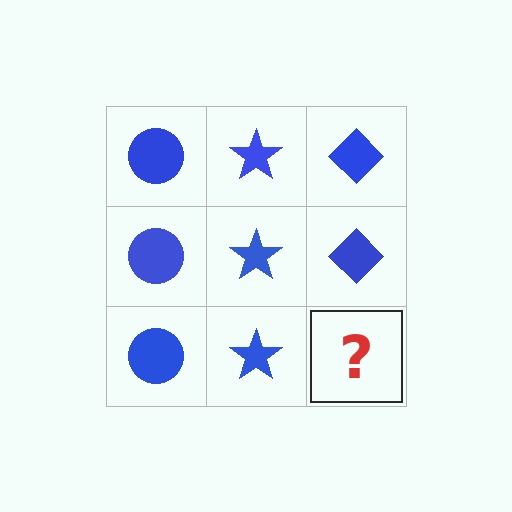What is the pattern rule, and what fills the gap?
The rule is that each column has a consistent shape. The gap should be filled with a blue diamond.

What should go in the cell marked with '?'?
The missing cell should contain a blue diamond.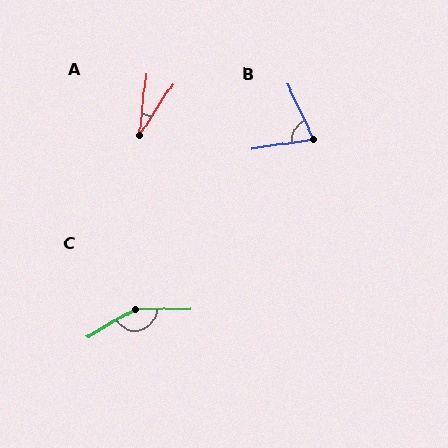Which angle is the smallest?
A, at approximately 26 degrees.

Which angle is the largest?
C, at approximately 150 degrees.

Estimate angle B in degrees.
Approximately 73 degrees.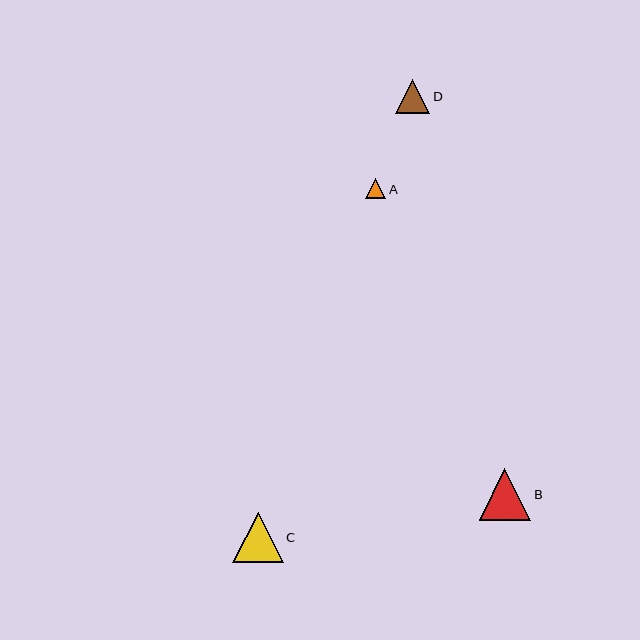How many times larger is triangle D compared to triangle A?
Triangle D is approximately 1.7 times the size of triangle A.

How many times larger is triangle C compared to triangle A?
Triangle C is approximately 2.5 times the size of triangle A.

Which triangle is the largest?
Triangle B is the largest with a size of approximately 52 pixels.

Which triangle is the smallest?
Triangle A is the smallest with a size of approximately 20 pixels.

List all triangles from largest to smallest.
From largest to smallest: B, C, D, A.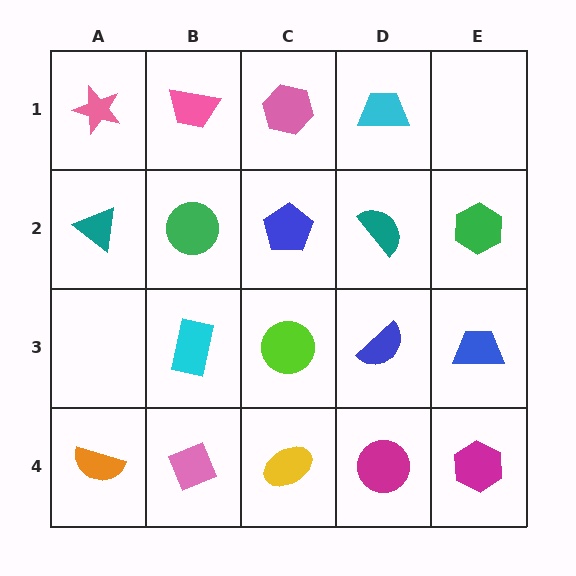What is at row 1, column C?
A pink hexagon.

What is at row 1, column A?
A pink star.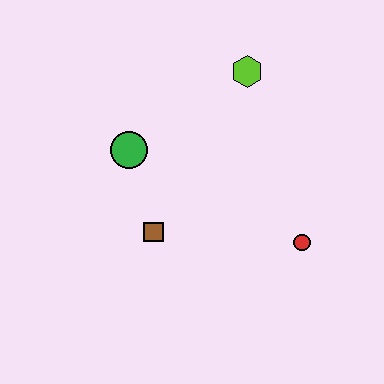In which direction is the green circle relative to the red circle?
The green circle is to the left of the red circle.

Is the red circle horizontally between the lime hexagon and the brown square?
No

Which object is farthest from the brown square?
The lime hexagon is farthest from the brown square.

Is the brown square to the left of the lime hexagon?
Yes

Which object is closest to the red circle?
The brown square is closest to the red circle.